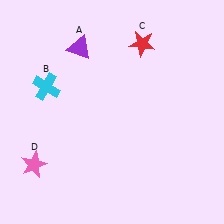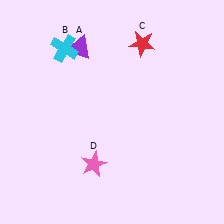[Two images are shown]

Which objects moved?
The objects that moved are: the cyan cross (B), the pink star (D).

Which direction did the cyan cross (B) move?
The cyan cross (B) moved up.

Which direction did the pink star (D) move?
The pink star (D) moved right.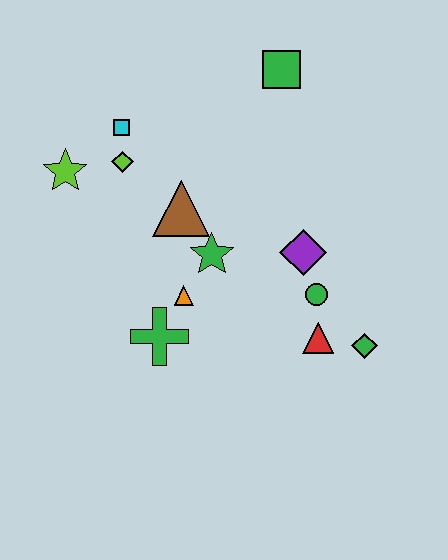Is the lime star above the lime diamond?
No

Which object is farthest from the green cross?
The green square is farthest from the green cross.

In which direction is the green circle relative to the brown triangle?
The green circle is to the right of the brown triangle.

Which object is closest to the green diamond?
The red triangle is closest to the green diamond.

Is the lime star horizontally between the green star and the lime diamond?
No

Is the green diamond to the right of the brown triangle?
Yes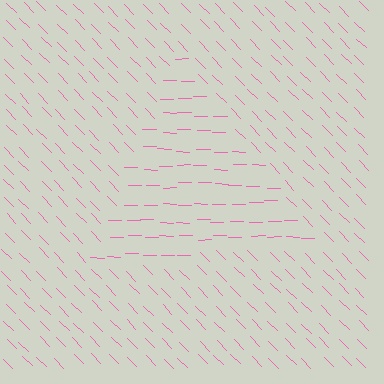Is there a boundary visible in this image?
Yes, there is a texture boundary formed by a change in line orientation.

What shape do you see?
I see a triangle.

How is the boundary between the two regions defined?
The boundary is defined purely by a change in line orientation (approximately 45 degrees difference). All lines are the same color and thickness.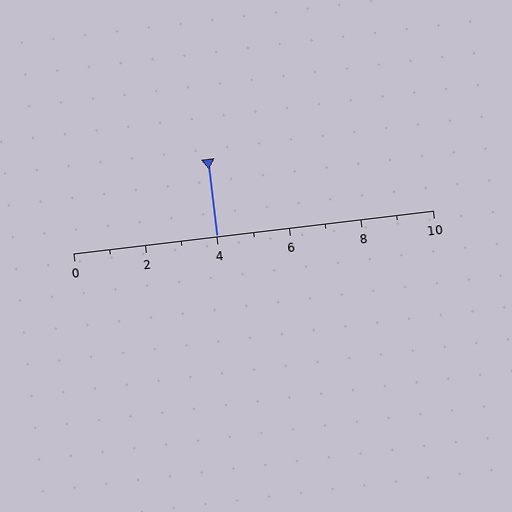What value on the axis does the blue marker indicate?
The marker indicates approximately 4.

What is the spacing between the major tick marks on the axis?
The major ticks are spaced 2 apart.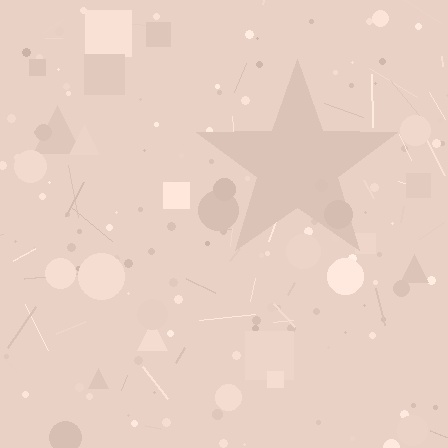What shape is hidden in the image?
A star is hidden in the image.